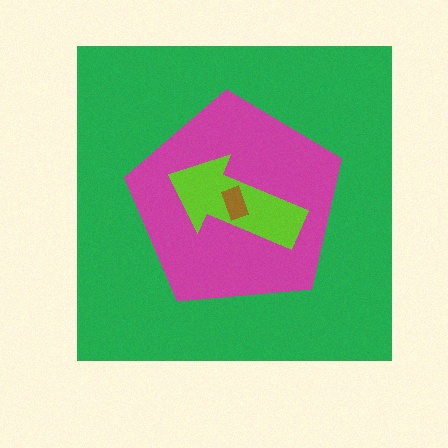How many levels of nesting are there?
4.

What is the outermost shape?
The green square.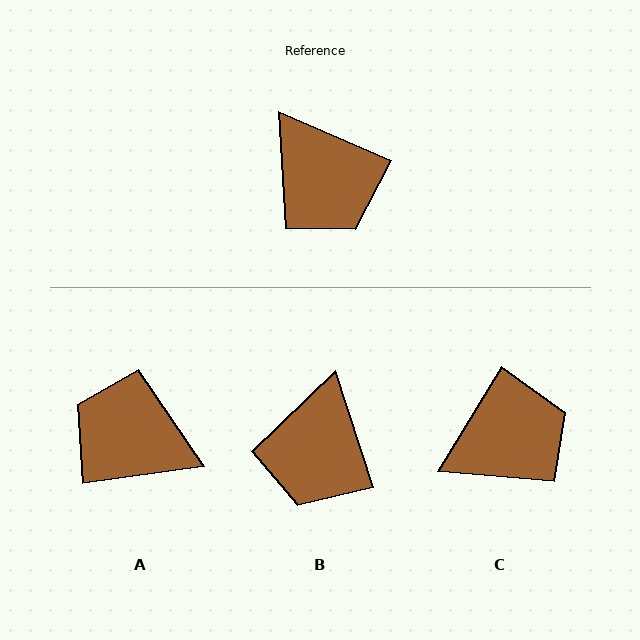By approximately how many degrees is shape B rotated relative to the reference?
Approximately 49 degrees clockwise.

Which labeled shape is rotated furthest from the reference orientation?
A, about 149 degrees away.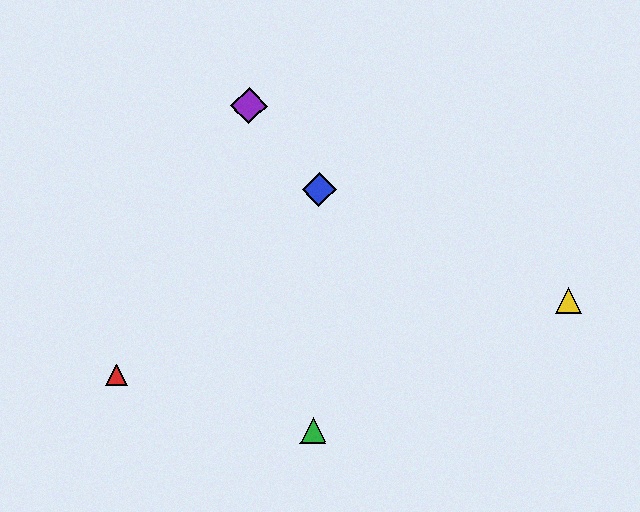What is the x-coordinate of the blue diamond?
The blue diamond is at x≈319.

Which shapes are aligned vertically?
The blue diamond, the green triangle are aligned vertically.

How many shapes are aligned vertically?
2 shapes (the blue diamond, the green triangle) are aligned vertically.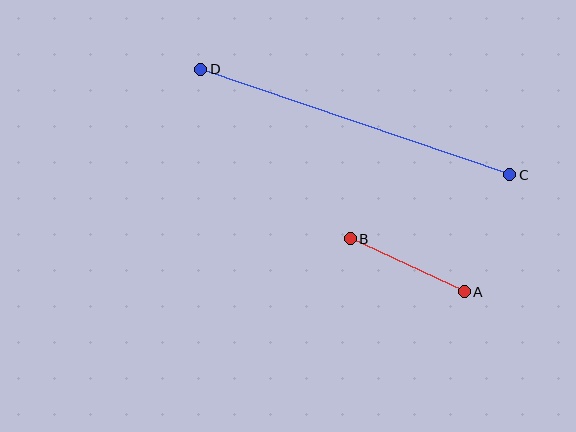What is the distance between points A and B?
The distance is approximately 126 pixels.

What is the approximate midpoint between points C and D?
The midpoint is at approximately (355, 122) pixels.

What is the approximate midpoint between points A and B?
The midpoint is at approximately (407, 265) pixels.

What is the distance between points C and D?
The distance is approximately 327 pixels.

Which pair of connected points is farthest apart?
Points C and D are farthest apart.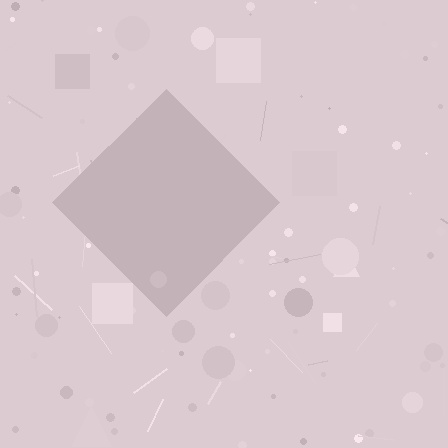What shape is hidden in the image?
A diamond is hidden in the image.